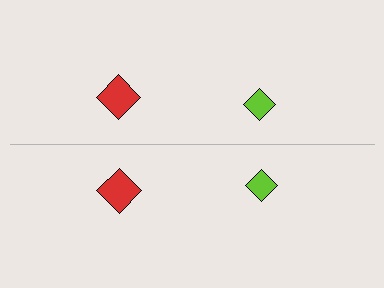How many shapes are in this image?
There are 4 shapes in this image.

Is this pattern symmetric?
Yes, this pattern has bilateral (reflection) symmetry.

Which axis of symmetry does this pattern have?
The pattern has a horizontal axis of symmetry running through the center of the image.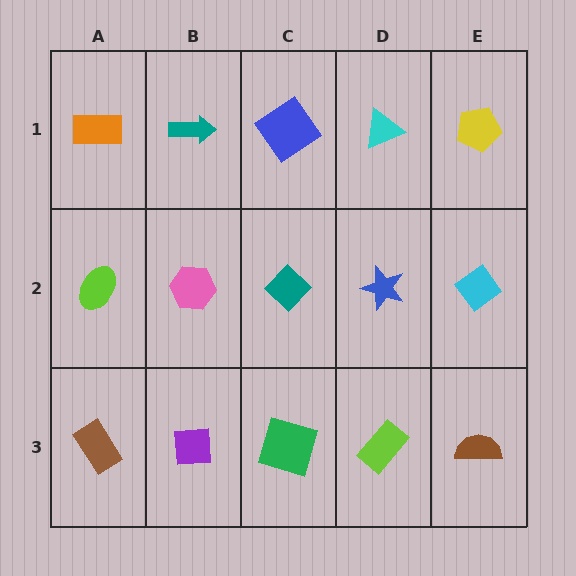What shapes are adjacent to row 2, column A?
An orange rectangle (row 1, column A), a brown rectangle (row 3, column A), a pink hexagon (row 2, column B).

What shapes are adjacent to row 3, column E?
A cyan diamond (row 2, column E), a lime rectangle (row 3, column D).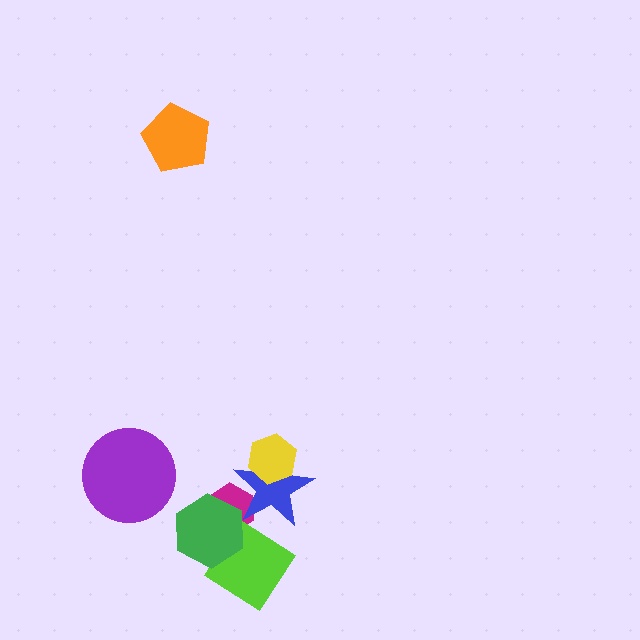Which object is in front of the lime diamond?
The green hexagon is in front of the lime diamond.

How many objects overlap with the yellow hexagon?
1 object overlaps with the yellow hexagon.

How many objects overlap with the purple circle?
0 objects overlap with the purple circle.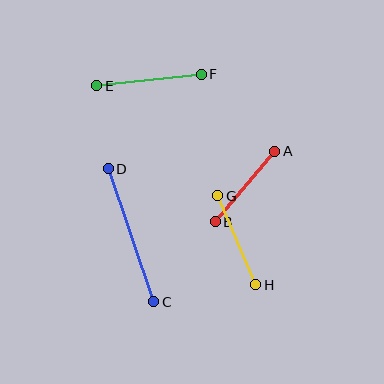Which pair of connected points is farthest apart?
Points C and D are farthest apart.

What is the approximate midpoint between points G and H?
The midpoint is at approximately (237, 240) pixels.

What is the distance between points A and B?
The distance is approximately 93 pixels.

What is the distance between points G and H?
The distance is approximately 97 pixels.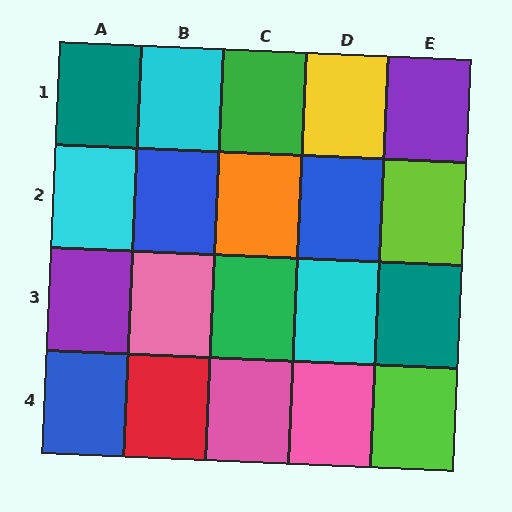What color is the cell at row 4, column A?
Blue.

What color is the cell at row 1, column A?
Teal.